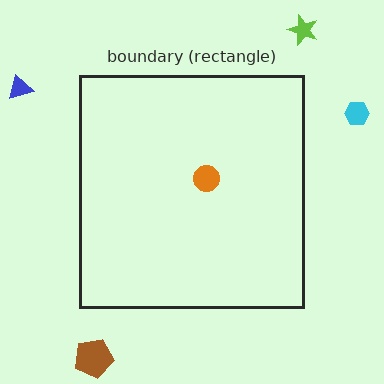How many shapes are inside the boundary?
1 inside, 4 outside.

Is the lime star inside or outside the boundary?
Outside.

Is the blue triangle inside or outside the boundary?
Outside.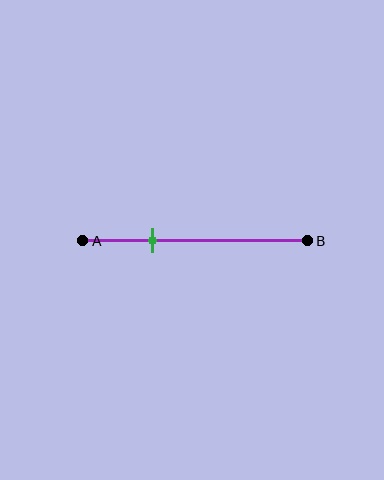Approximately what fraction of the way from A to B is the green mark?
The green mark is approximately 30% of the way from A to B.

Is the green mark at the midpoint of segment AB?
No, the mark is at about 30% from A, not at the 50% midpoint.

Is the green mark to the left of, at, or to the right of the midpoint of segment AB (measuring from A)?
The green mark is to the left of the midpoint of segment AB.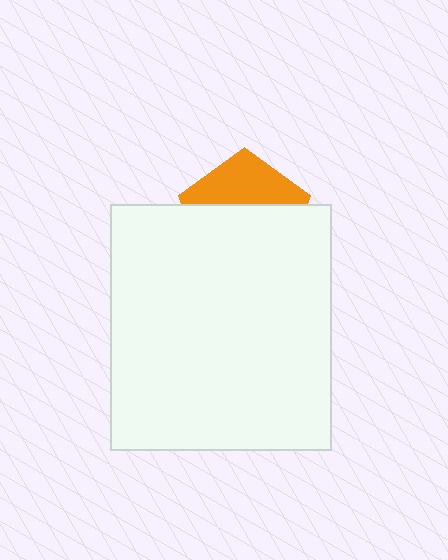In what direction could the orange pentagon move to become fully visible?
The orange pentagon could move up. That would shift it out from behind the white rectangle entirely.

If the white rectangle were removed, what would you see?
You would see the complete orange pentagon.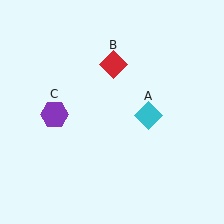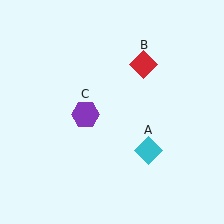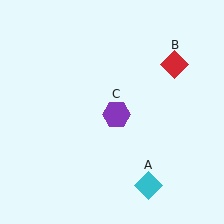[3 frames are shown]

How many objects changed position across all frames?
3 objects changed position: cyan diamond (object A), red diamond (object B), purple hexagon (object C).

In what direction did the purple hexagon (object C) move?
The purple hexagon (object C) moved right.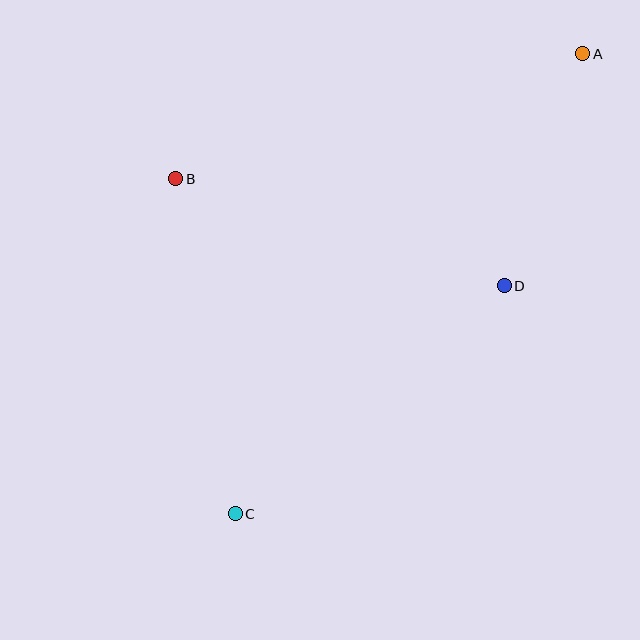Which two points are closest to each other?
Points A and D are closest to each other.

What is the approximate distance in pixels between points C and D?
The distance between C and D is approximately 353 pixels.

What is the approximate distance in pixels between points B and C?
The distance between B and C is approximately 340 pixels.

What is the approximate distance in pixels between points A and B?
The distance between A and B is approximately 426 pixels.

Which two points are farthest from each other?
Points A and C are farthest from each other.